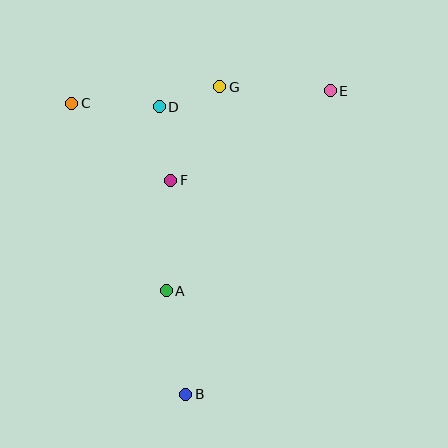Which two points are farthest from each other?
Points B and E are farthest from each other.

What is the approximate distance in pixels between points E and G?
The distance between E and G is approximately 111 pixels.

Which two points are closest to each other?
Points D and G are closest to each other.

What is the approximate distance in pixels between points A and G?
The distance between A and G is approximately 211 pixels.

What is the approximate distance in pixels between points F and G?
The distance between F and G is approximately 106 pixels.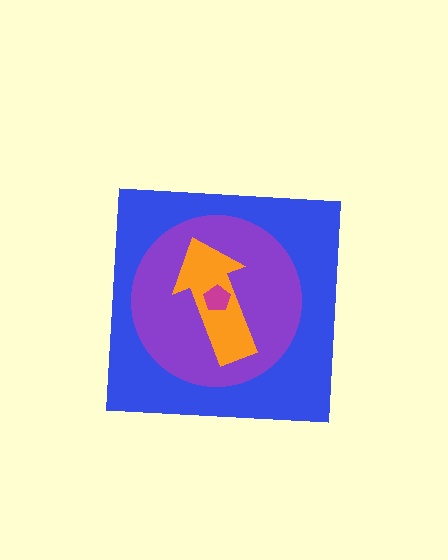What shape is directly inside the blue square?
The purple circle.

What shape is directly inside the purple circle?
The orange arrow.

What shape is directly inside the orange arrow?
The magenta pentagon.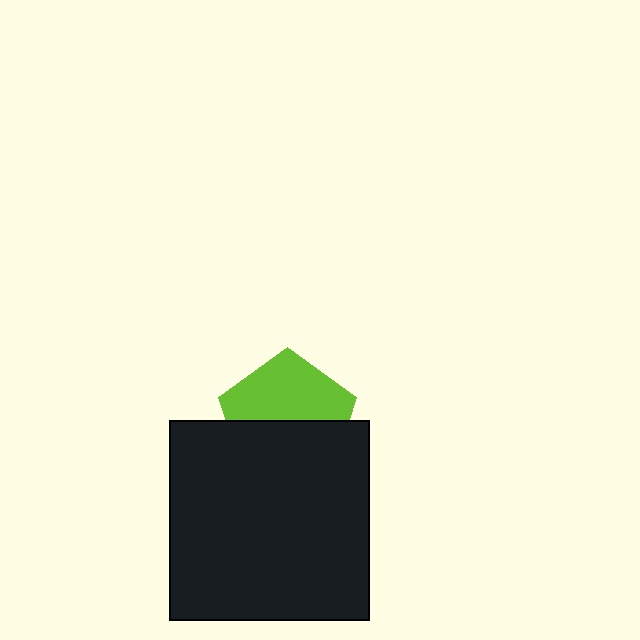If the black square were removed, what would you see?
You would see the complete lime pentagon.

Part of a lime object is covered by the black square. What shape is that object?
It is a pentagon.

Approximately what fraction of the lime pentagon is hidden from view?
Roughly 50% of the lime pentagon is hidden behind the black square.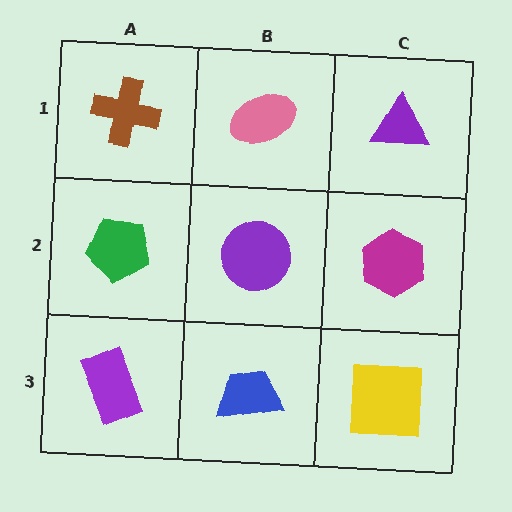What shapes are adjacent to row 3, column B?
A purple circle (row 2, column B), a purple rectangle (row 3, column A), a yellow square (row 3, column C).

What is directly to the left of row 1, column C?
A pink ellipse.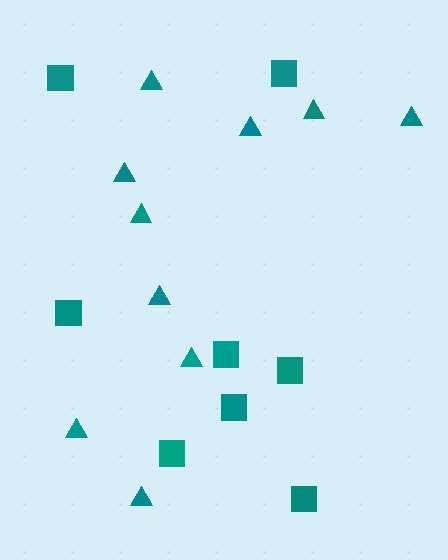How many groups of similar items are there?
There are 2 groups: one group of triangles (10) and one group of squares (8).